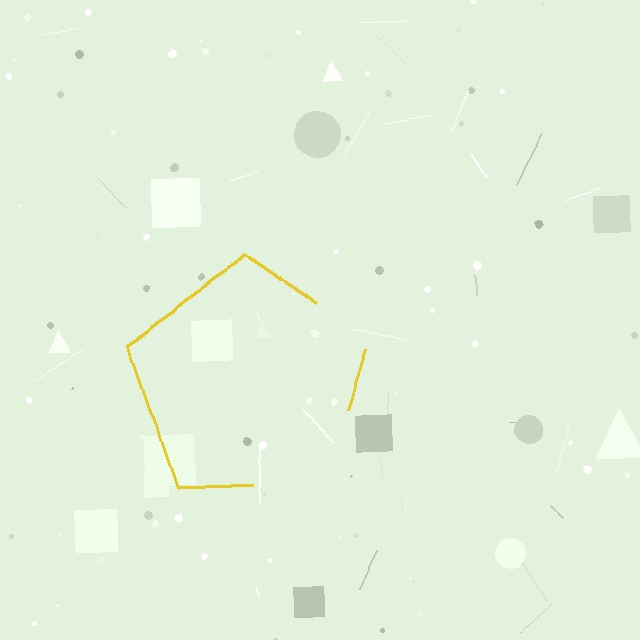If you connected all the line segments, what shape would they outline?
They would outline a pentagon.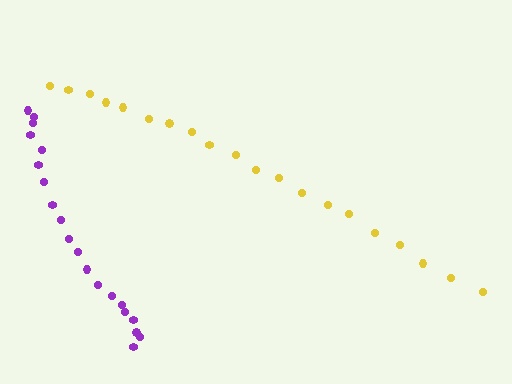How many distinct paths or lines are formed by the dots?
There are 2 distinct paths.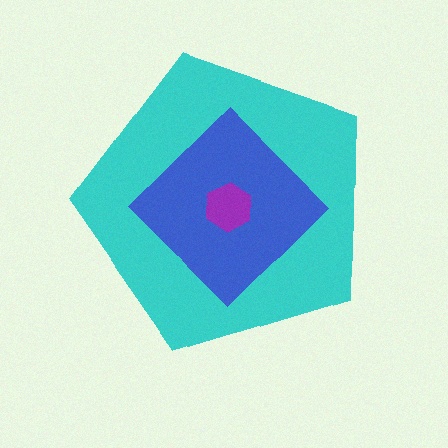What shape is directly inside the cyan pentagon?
The blue diamond.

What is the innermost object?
The purple hexagon.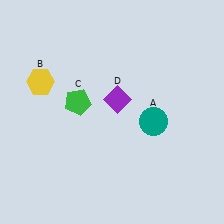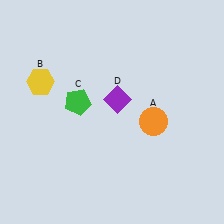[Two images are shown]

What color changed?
The circle (A) changed from teal in Image 1 to orange in Image 2.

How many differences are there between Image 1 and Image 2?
There is 1 difference between the two images.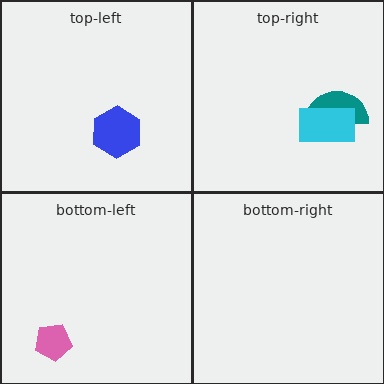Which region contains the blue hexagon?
The top-left region.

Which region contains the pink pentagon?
The bottom-left region.